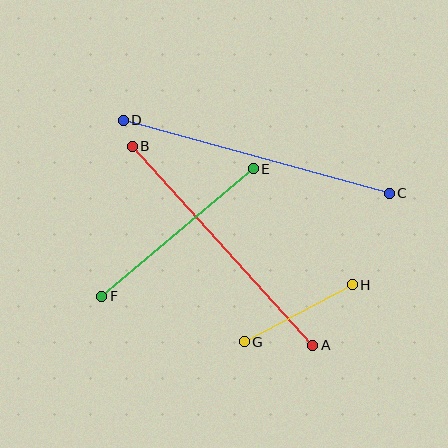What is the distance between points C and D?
The distance is approximately 276 pixels.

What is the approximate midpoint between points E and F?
The midpoint is at approximately (177, 232) pixels.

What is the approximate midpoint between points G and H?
The midpoint is at approximately (298, 313) pixels.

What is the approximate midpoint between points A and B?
The midpoint is at approximately (223, 246) pixels.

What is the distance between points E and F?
The distance is approximately 198 pixels.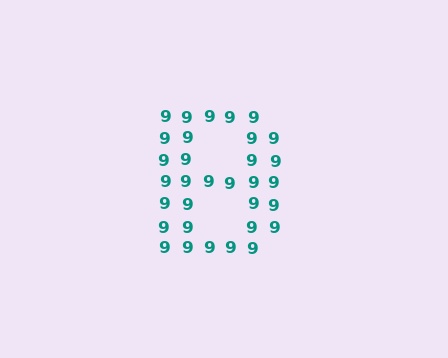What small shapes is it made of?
It is made of small digit 9's.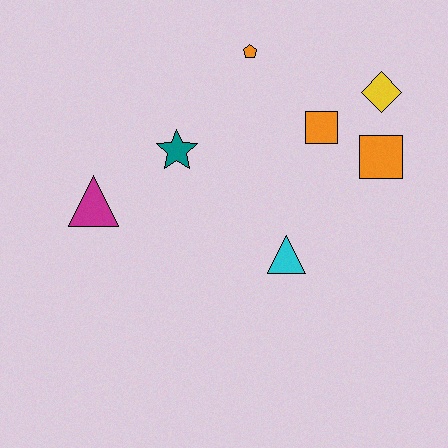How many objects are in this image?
There are 7 objects.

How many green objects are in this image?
There are no green objects.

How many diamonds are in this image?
There is 1 diamond.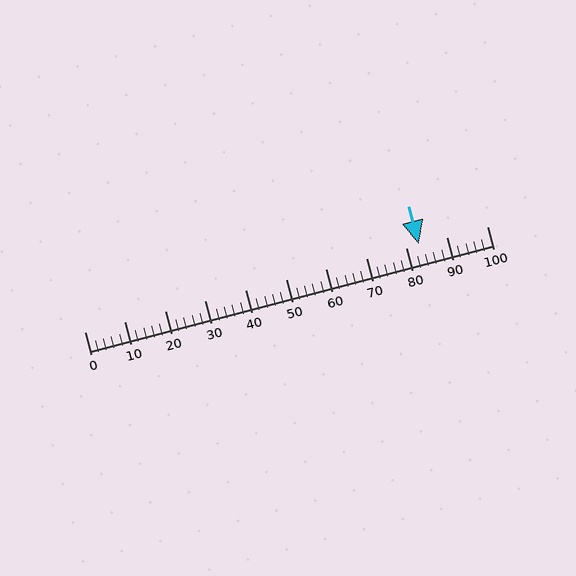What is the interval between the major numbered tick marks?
The major tick marks are spaced 10 units apart.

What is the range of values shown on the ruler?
The ruler shows values from 0 to 100.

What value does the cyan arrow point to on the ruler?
The cyan arrow points to approximately 83.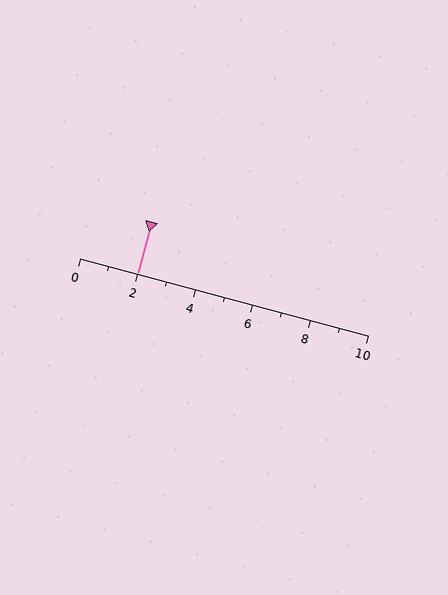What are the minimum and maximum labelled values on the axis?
The axis runs from 0 to 10.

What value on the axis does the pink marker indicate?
The marker indicates approximately 2.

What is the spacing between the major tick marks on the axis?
The major ticks are spaced 2 apart.